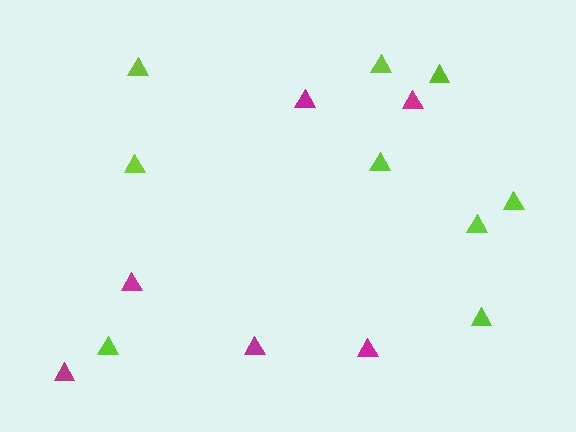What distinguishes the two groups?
There are 2 groups: one group of magenta triangles (6) and one group of lime triangles (9).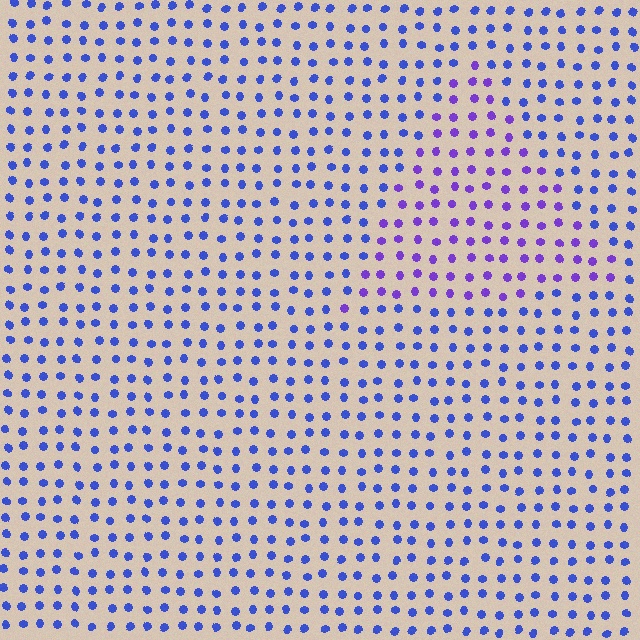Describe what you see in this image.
The image is filled with small blue elements in a uniform arrangement. A triangle-shaped region is visible where the elements are tinted to a slightly different hue, forming a subtle color boundary.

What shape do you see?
I see a triangle.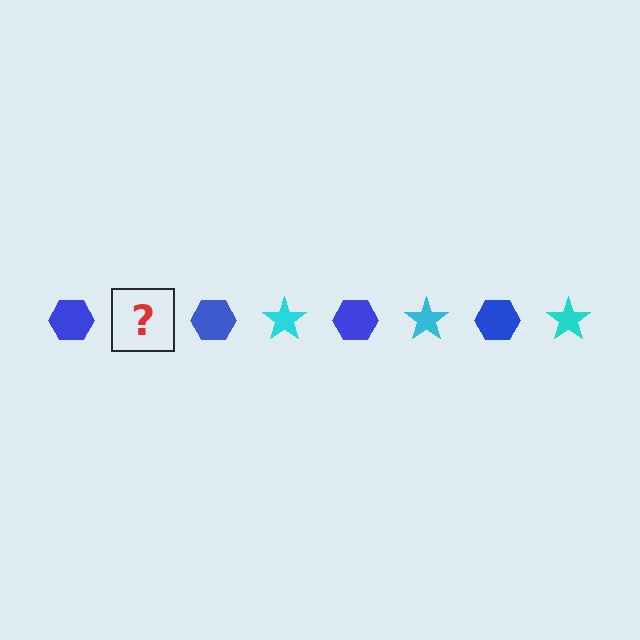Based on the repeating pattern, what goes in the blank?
The blank should be a cyan star.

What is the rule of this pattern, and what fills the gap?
The rule is that the pattern alternates between blue hexagon and cyan star. The gap should be filled with a cyan star.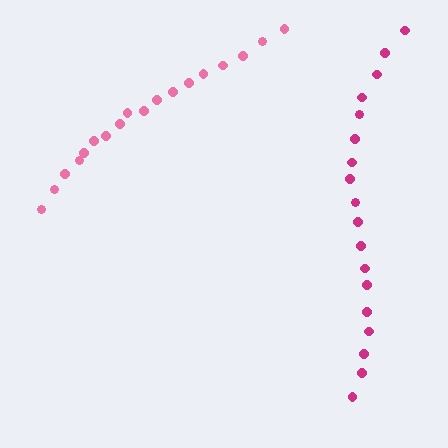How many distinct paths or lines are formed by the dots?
There are 2 distinct paths.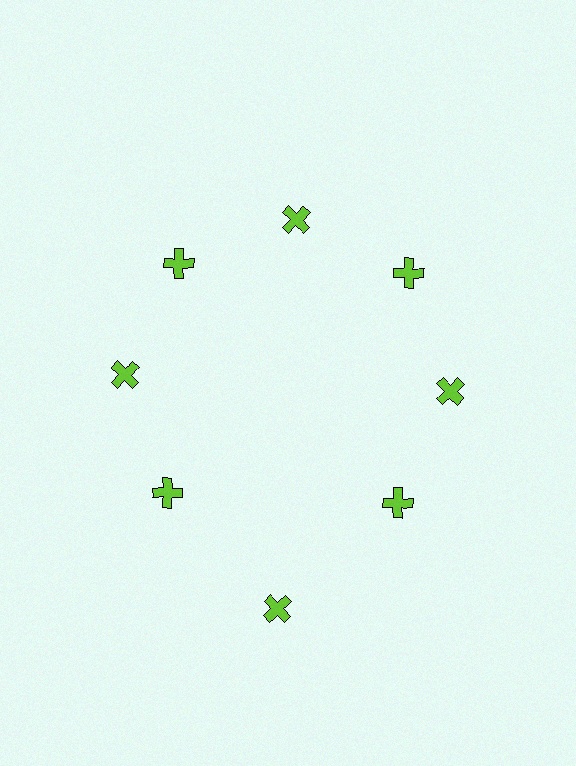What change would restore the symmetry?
The symmetry would be restored by moving it inward, back onto the ring so that all 8 crosses sit at equal angles and equal distance from the center.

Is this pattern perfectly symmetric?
No. The 8 lime crosses are arranged in a ring, but one element near the 6 o'clock position is pushed outward from the center, breaking the 8-fold rotational symmetry.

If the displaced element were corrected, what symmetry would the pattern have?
It would have 8-fold rotational symmetry — the pattern would map onto itself every 45 degrees.